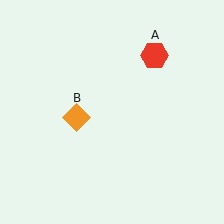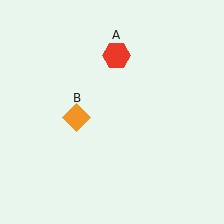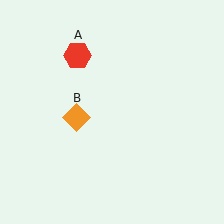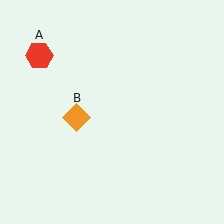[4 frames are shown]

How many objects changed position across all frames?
1 object changed position: red hexagon (object A).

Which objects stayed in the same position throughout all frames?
Orange diamond (object B) remained stationary.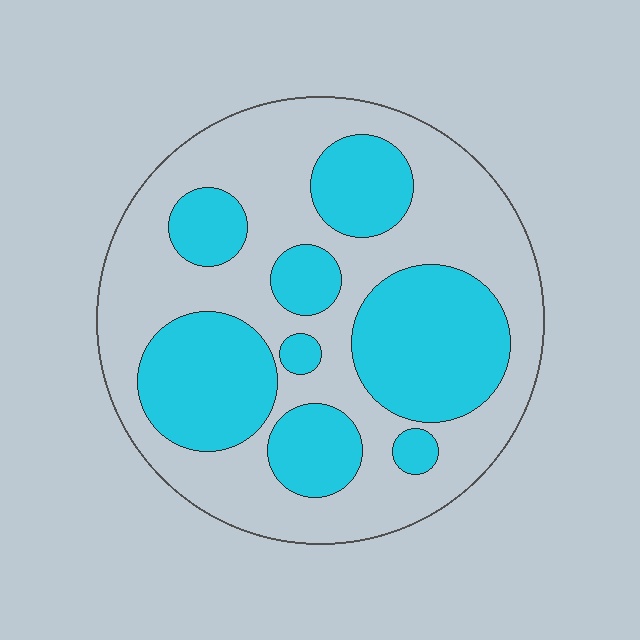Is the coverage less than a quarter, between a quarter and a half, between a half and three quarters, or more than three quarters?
Between a quarter and a half.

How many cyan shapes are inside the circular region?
8.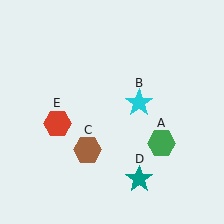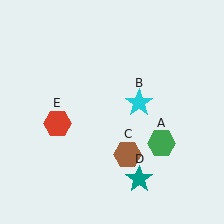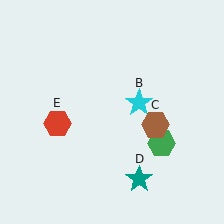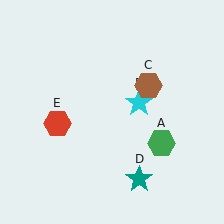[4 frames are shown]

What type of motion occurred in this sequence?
The brown hexagon (object C) rotated counterclockwise around the center of the scene.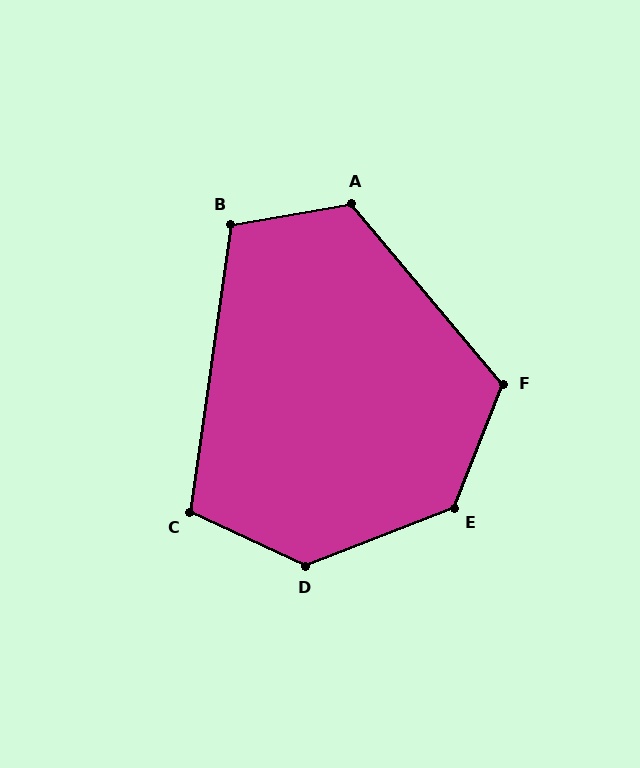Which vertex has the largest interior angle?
D, at approximately 134 degrees.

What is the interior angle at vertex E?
Approximately 133 degrees (obtuse).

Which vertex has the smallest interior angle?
C, at approximately 107 degrees.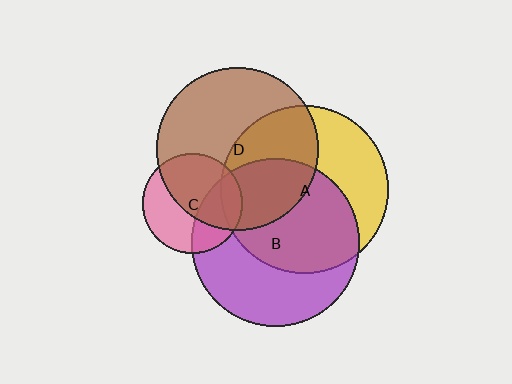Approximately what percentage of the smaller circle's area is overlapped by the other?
Approximately 15%.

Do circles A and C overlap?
Yes.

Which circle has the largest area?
Circle B (purple).